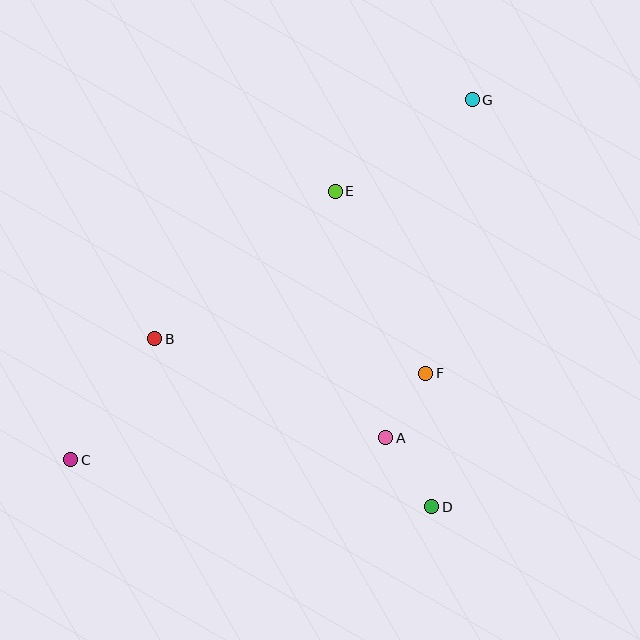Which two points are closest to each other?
Points A and F are closest to each other.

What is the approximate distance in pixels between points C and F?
The distance between C and F is approximately 365 pixels.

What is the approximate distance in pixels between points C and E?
The distance between C and E is approximately 377 pixels.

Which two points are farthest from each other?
Points C and G are farthest from each other.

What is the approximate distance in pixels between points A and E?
The distance between A and E is approximately 252 pixels.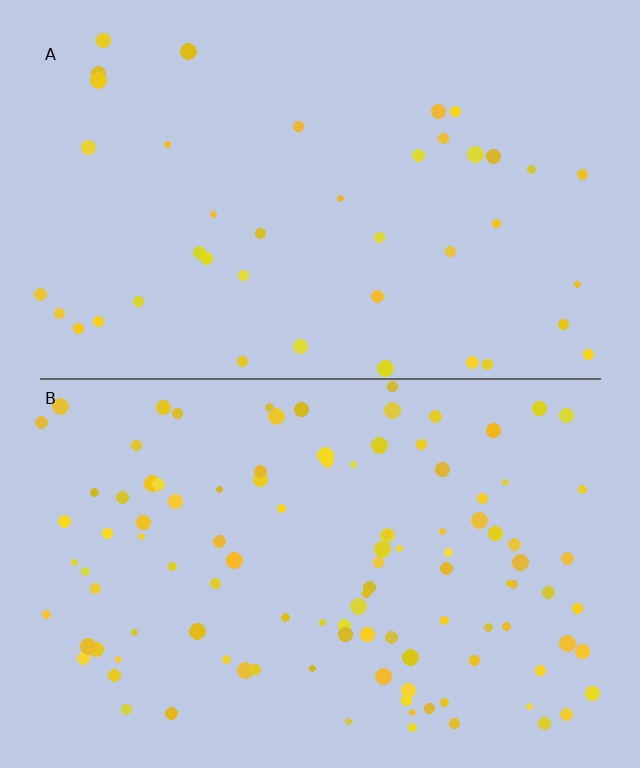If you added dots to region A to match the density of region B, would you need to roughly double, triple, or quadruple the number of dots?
Approximately triple.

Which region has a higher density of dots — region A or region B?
B (the bottom).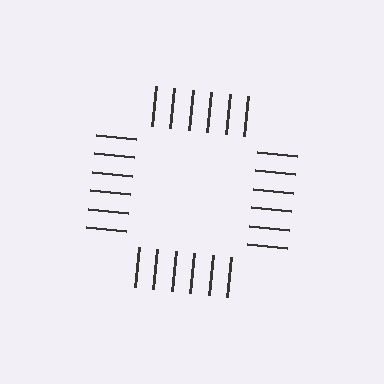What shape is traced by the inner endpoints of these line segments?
An illusory square — the line segments terminate on its edges but no continuous stroke is drawn.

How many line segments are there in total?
24 — 6 along each of the 4 edges.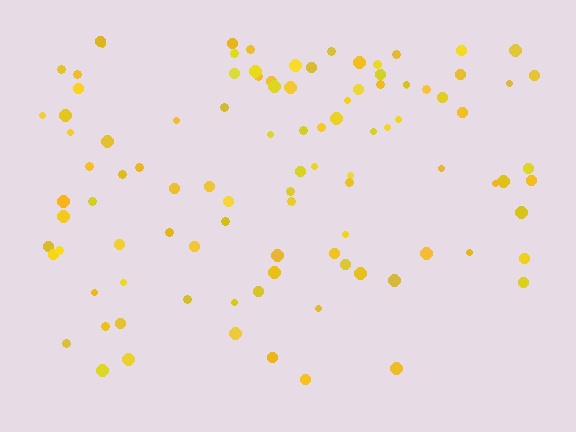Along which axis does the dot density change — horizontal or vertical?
Vertical.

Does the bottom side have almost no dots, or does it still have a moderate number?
Still a moderate number, just noticeably fewer than the top.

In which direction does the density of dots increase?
From bottom to top, with the top side densest.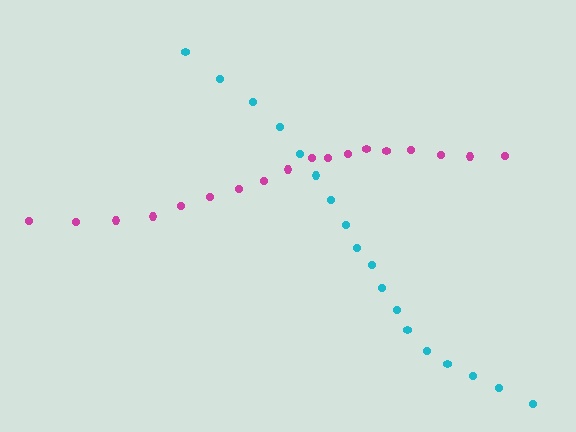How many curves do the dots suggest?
There are 2 distinct paths.